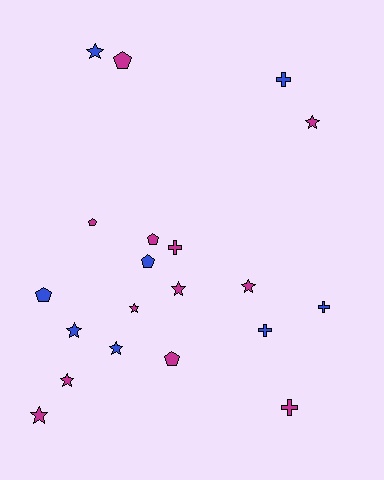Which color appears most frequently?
Magenta, with 12 objects.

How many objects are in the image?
There are 20 objects.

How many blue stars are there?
There are 3 blue stars.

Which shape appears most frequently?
Star, with 9 objects.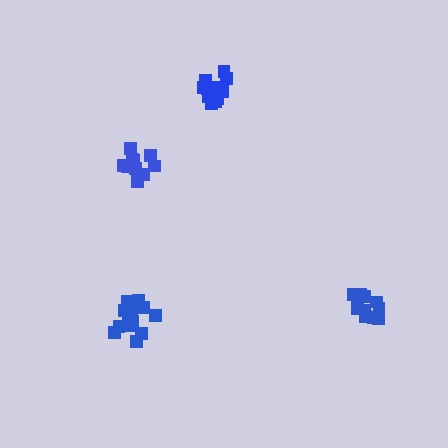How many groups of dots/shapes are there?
There are 4 groups.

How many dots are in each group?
Group 1: 11 dots, Group 2: 14 dots, Group 3: 10 dots, Group 4: 13 dots (48 total).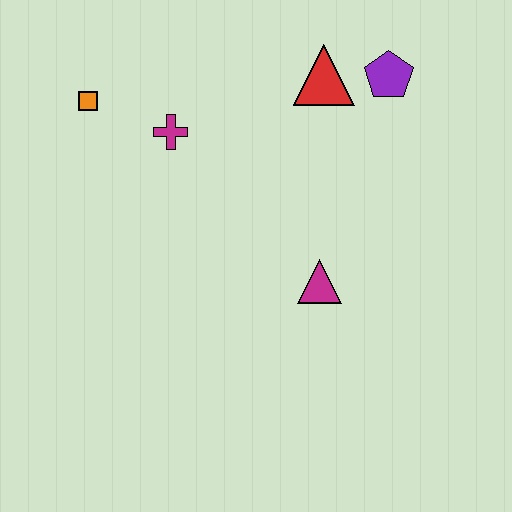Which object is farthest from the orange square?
The purple pentagon is farthest from the orange square.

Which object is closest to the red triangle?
The purple pentagon is closest to the red triangle.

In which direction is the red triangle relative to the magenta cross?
The red triangle is to the right of the magenta cross.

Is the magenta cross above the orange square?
No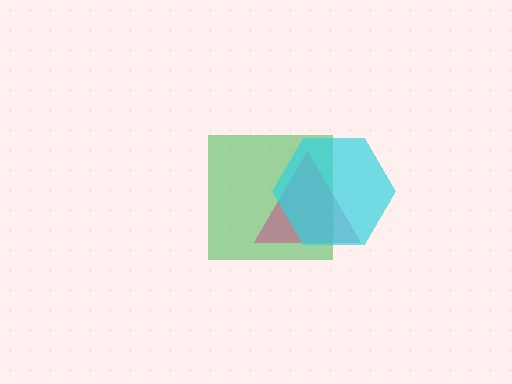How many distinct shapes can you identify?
There are 3 distinct shapes: a green square, a magenta triangle, a cyan hexagon.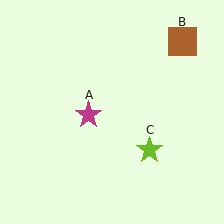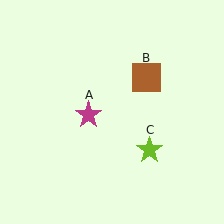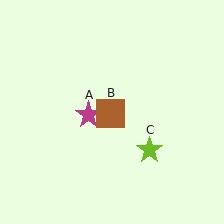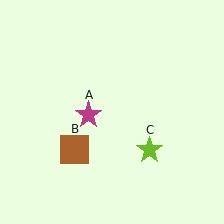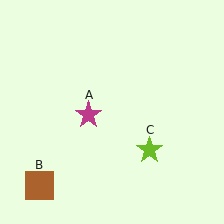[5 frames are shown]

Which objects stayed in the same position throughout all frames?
Magenta star (object A) and lime star (object C) remained stationary.